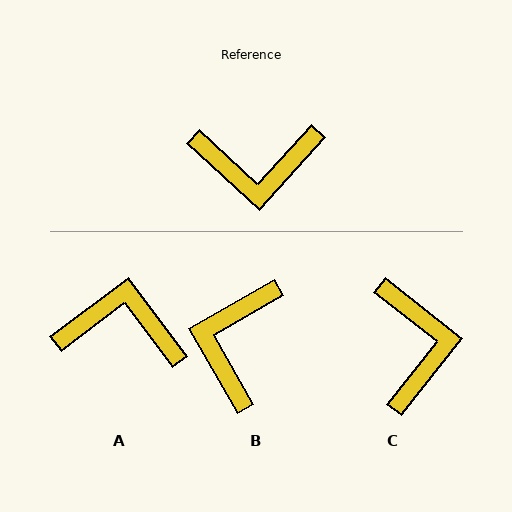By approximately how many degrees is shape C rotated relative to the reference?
Approximately 94 degrees counter-clockwise.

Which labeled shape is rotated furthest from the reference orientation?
A, about 169 degrees away.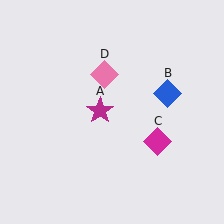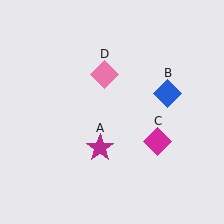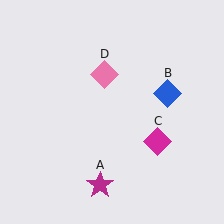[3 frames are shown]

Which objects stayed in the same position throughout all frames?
Blue diamond (object B) and magenta diamond (object C) and pink diamond (object D) remained stationary.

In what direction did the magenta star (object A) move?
The magenta star (object A) moved down.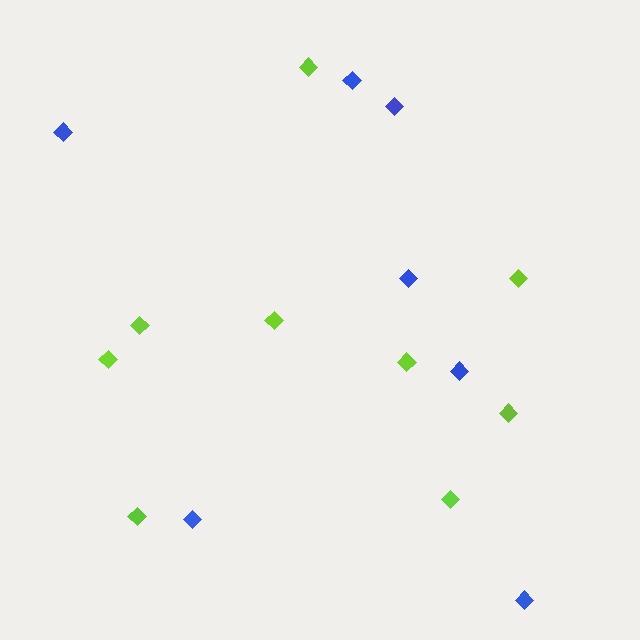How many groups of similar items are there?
There are 2 groups: one group of blue diamonds (7) and one group of lime diamonds (9).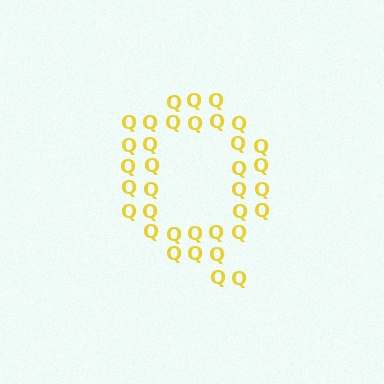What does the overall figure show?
The overall figure shows the letter Q.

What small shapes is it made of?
It is made of small letter Q's.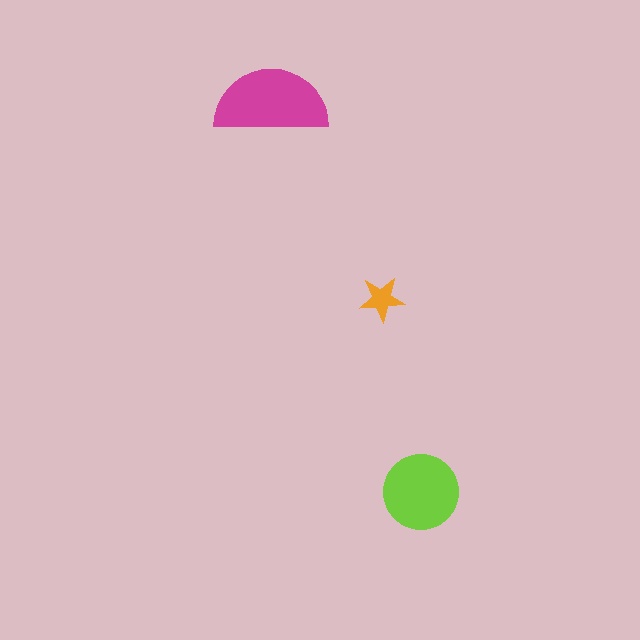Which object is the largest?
The magenta semicircle.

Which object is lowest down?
The lime circle is bottommost.